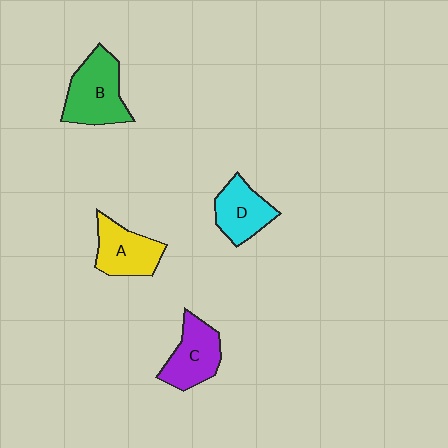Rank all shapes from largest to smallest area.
From largest to smallest: B (green), C (purple), A (yellow), D (cyan).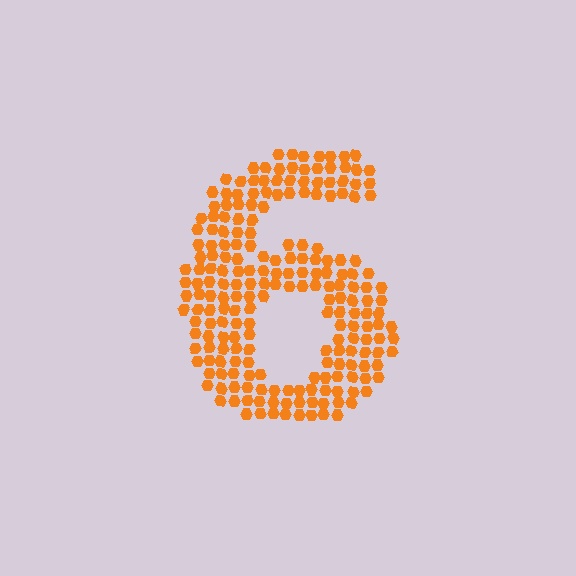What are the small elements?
The small elements are hexagons.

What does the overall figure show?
The overall figure shows the digit 6.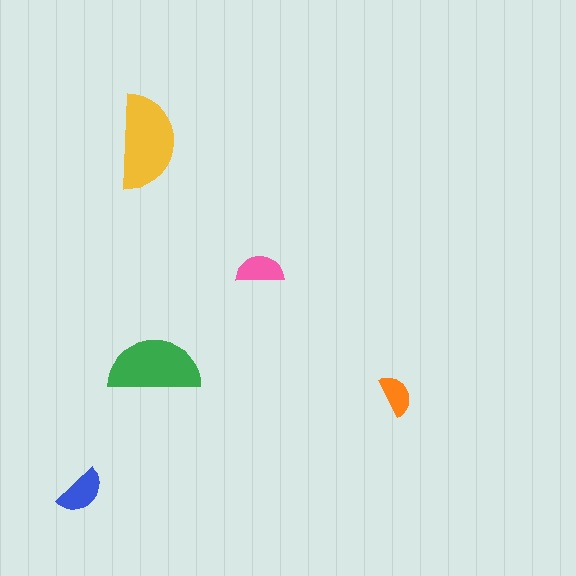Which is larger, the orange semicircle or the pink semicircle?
The pink one.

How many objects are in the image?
There are 5 objects in the image.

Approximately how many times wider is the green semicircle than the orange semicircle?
About 2 times wider.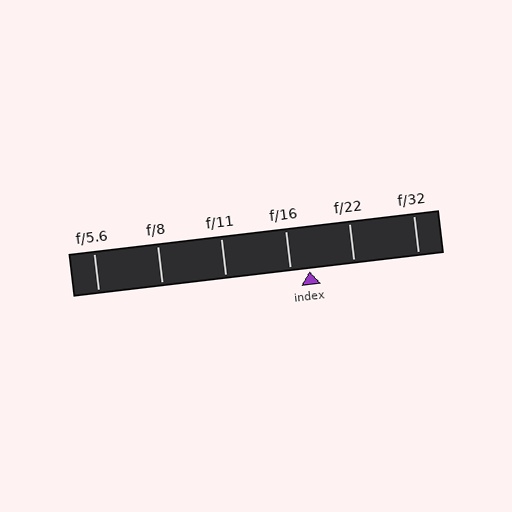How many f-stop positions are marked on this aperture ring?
There are 6 f-stop positions marked.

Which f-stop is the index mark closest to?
The index mark is closest to f/16.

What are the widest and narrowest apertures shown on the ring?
The widest aperture shown is f/5.6 and the narrowest is f/32.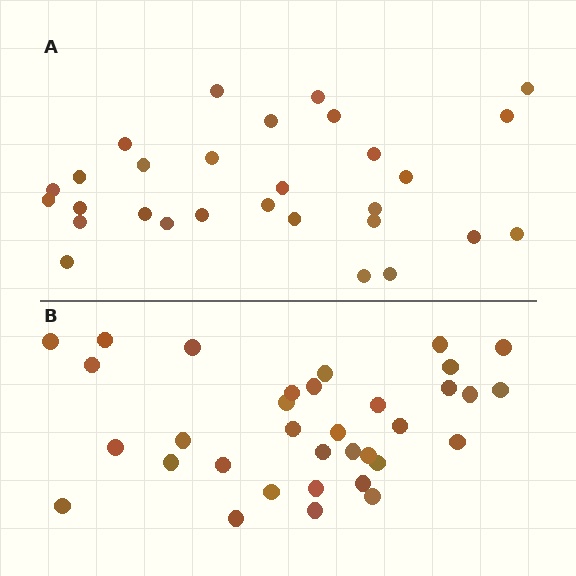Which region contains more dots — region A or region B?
Region B (the bottom region) has more dots.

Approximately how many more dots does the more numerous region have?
Region B has about 5 more dots than region A.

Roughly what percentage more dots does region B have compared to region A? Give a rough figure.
About 15% more.